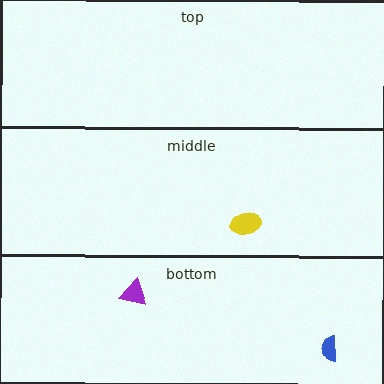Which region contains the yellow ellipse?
The middle region.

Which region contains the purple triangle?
The bottom region.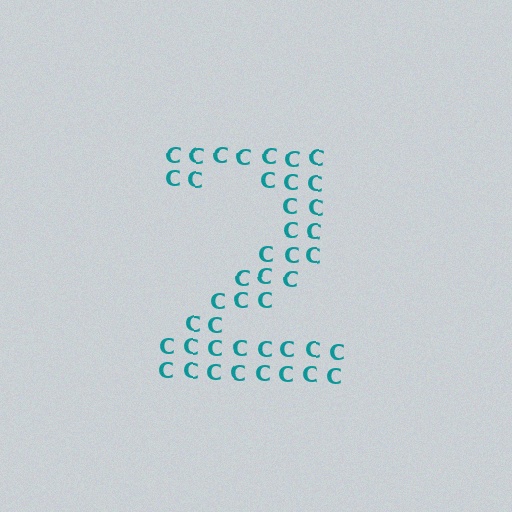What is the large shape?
The large shape is the digit 2.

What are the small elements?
The small elements are letter C's.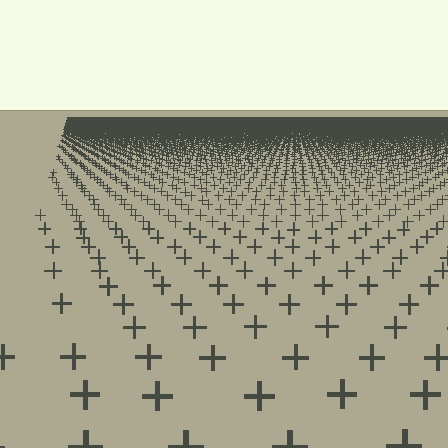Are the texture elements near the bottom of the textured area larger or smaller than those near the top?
Larger. Near the bottom, elements are closer to the viewer and appear at a bigger on-screen size.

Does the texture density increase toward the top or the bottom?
Density increases toward the top.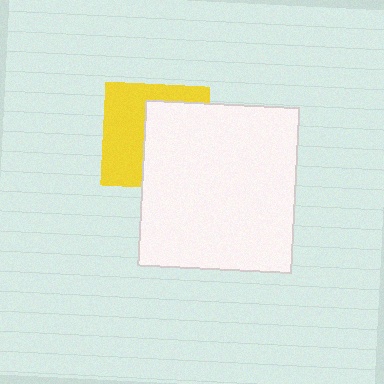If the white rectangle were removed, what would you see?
You would see the complete yellow square.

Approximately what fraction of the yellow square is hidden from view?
Roughly 51% of the yellow square is hidden behind the white rectangle.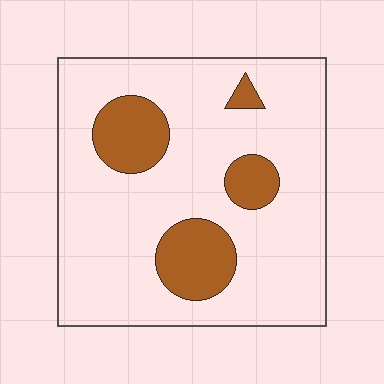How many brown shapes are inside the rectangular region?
4.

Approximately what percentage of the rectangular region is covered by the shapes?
Approximately 20%.